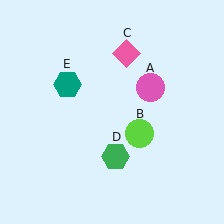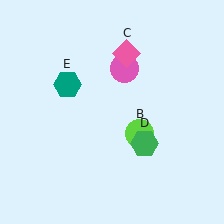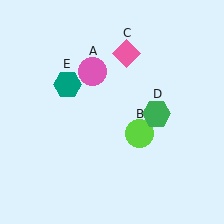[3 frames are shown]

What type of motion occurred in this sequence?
The pink circle (object A), green hexagon (object D) rotated counterclockwise around the center of the scene.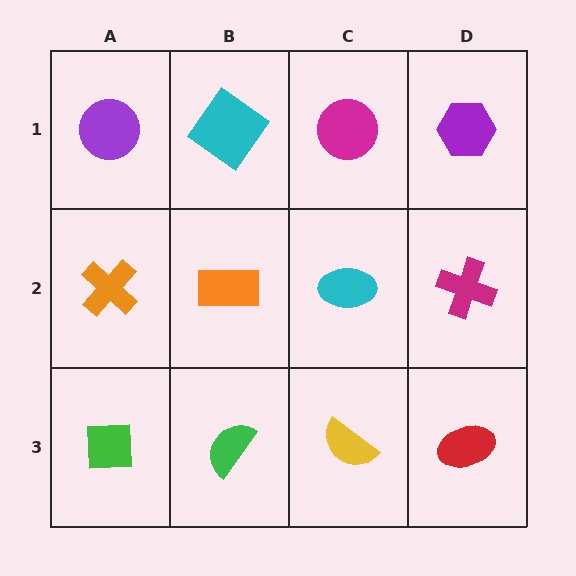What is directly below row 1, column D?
A magenta cross.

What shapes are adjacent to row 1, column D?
A magenta cross (row 2, column D), a magenta circle (row 1, column C).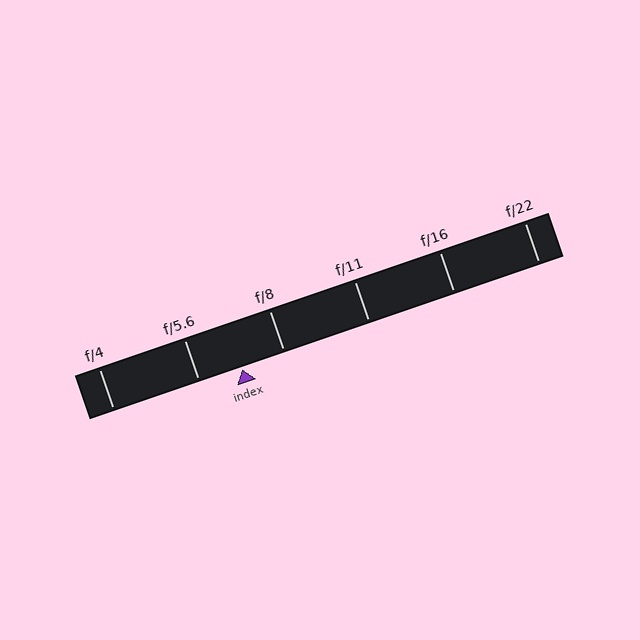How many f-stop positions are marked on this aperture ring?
There are 6 f-stop positions marked.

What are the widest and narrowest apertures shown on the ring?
The widest aperture shown is f/4 and the narrowest is f/22.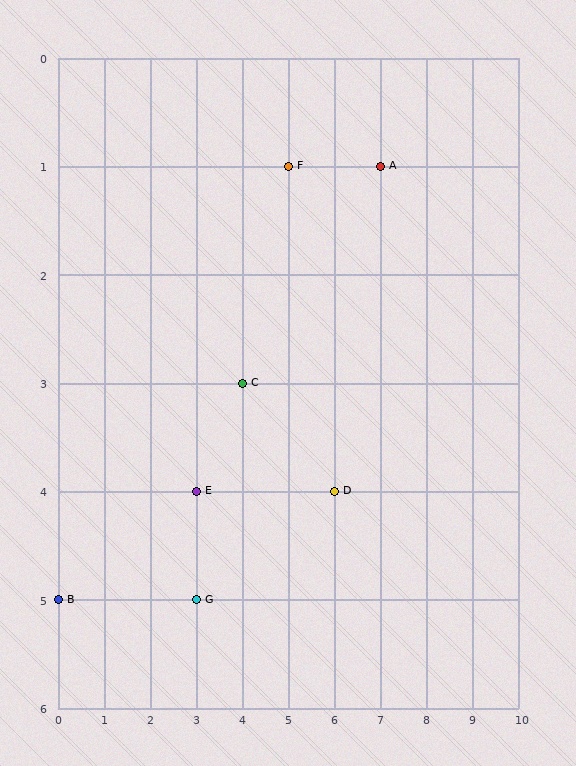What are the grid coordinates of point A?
Point A is at grid coordinates (7, 1).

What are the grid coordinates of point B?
Point B is at grid coordinates (0, 5).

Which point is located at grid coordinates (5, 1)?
Point F is at (5, 1).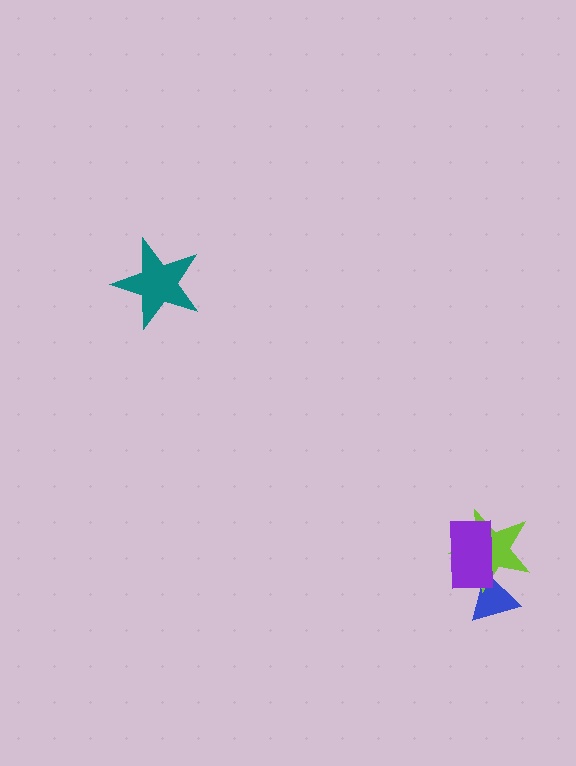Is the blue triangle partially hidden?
Yes, it is partially covered by another shape.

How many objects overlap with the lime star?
2 objects overlap with the lime star.